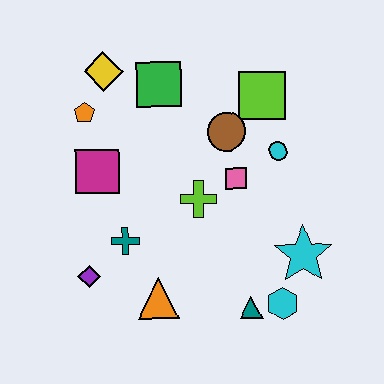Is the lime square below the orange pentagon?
No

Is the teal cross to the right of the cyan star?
No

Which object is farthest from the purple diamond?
The lime square is farthest from the purple diamond.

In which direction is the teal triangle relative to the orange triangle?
The teal triangle is to the right of the orange triangle.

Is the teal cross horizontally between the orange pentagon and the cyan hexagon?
Yes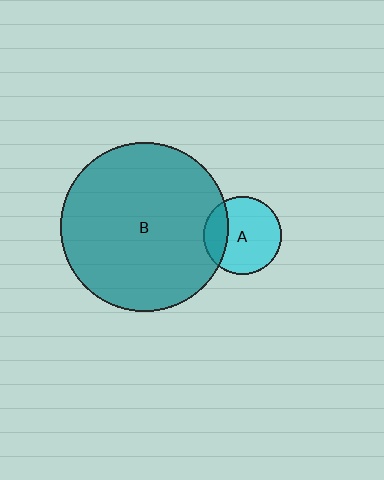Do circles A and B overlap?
Yes.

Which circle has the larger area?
Circle B (teal).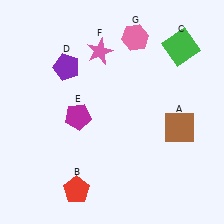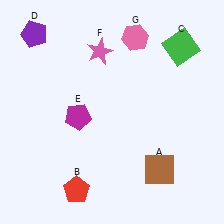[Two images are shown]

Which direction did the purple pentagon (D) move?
The purple pentagon (D) moved up.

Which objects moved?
The objects that moved are: the brown square (A), the purple pentagon (D).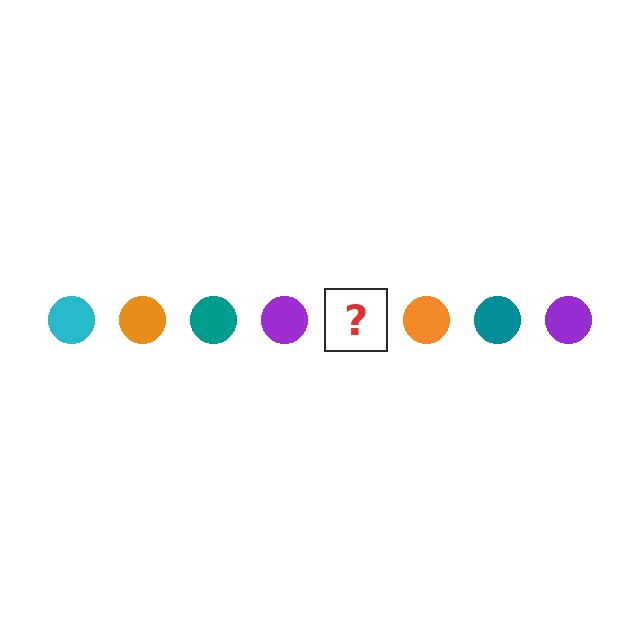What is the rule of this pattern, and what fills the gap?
The rule is that the pattern cycles through cyan, orange, teal, purple circles. The gap should be filled with a cyan circle.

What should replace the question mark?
The question mark should be replaced with a cyan circle.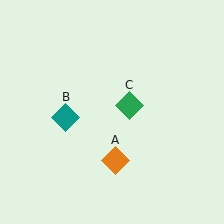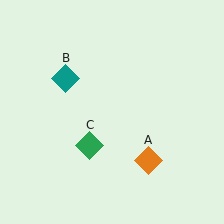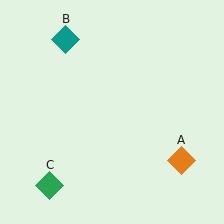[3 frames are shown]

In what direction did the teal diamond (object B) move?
The teal diamond (object B) moved up.